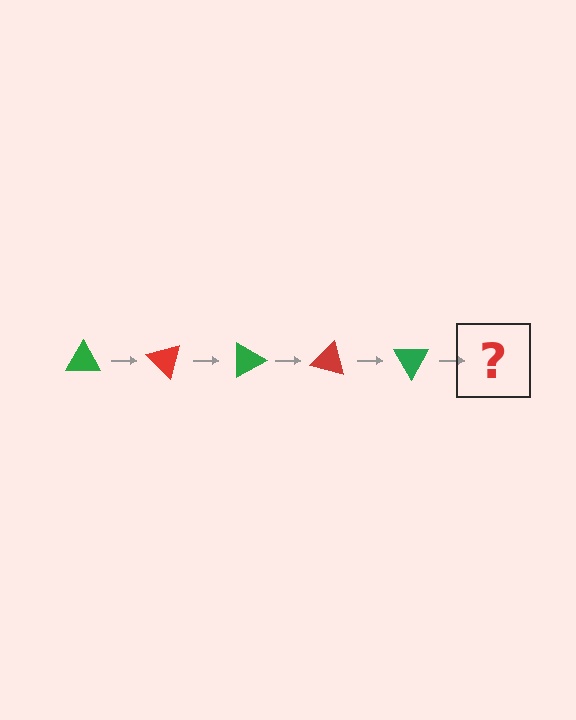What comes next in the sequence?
The next element should be a red triangle, rotated 225 degrees from the start.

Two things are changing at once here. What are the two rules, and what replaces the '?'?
The two rules are that it rotates 45 degrees each step and the color cycles through green and red. The '?' should be a red triangle, rotated 225 degrees from the start.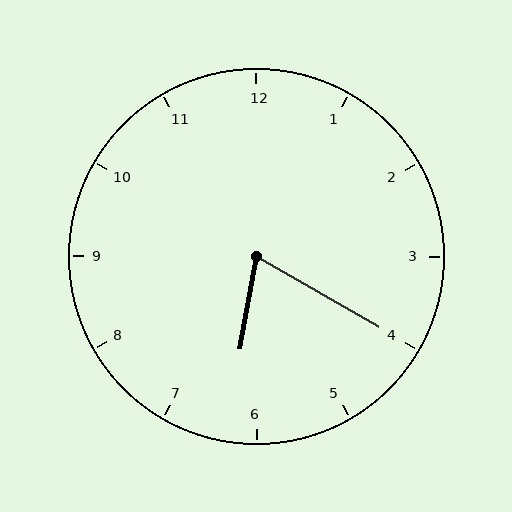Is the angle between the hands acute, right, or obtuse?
It is acute.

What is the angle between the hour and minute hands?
Approximately 70 degrees.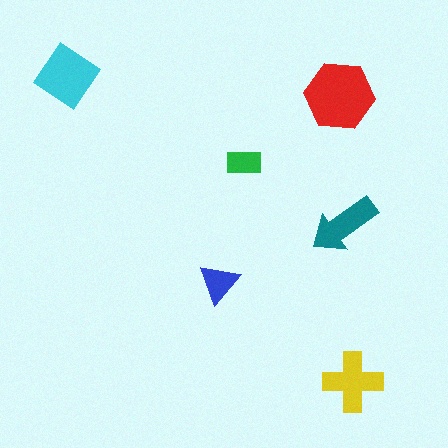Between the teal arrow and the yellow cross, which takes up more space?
The yellow cross.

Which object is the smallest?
The green rectangle.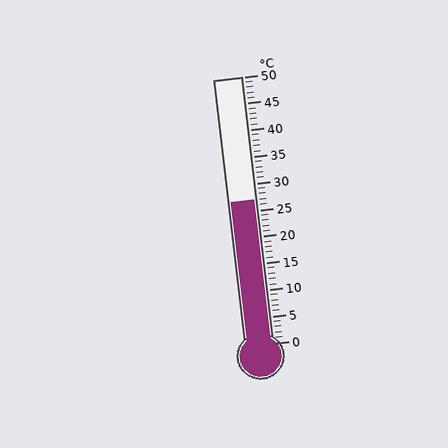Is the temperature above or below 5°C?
The temperature is above 5°C.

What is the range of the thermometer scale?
The thermometer scale ranges from 0°C to 50°C.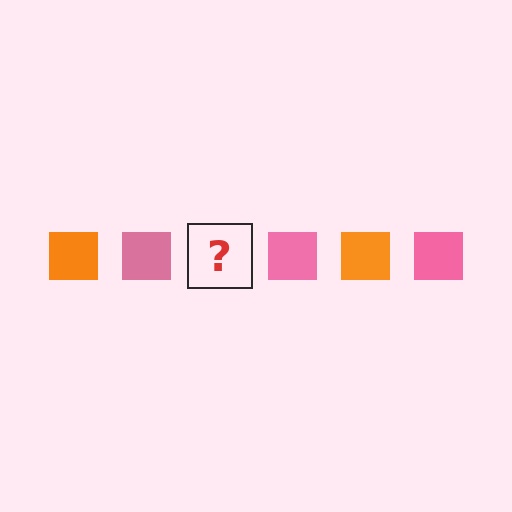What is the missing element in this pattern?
The missing element is an orange square.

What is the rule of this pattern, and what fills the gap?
The rule is that the pattern cycles through orange, pink squares. The gap should be filled with an orange square.